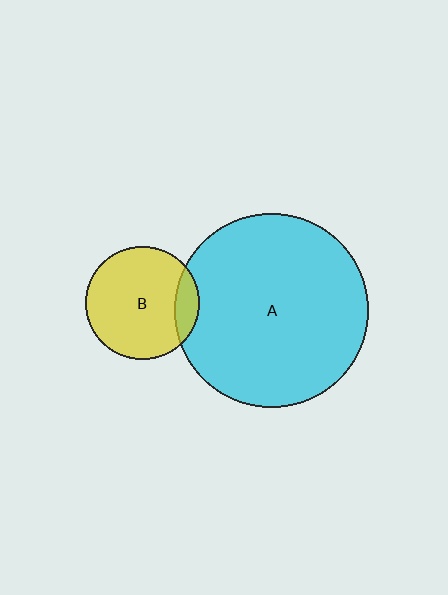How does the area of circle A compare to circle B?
Approximately 2.9 times.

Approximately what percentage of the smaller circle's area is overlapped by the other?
Approximately 15%.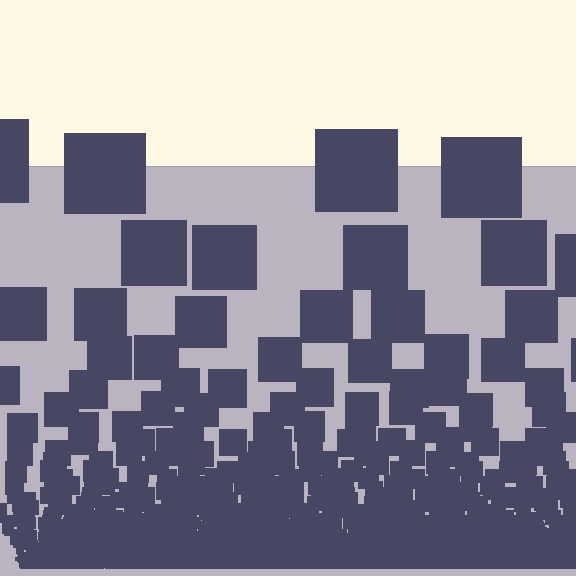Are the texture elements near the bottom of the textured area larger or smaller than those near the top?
Smaller. The gradient is inverted — elements near the bottom are smaller and denser.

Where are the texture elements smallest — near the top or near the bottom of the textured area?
Near the bottom.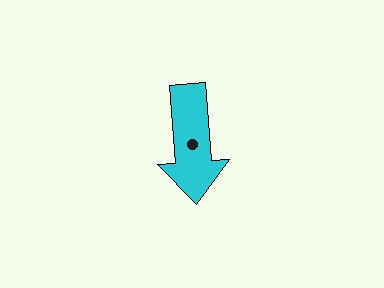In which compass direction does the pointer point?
South.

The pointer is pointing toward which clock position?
Roughly 6 o'clock.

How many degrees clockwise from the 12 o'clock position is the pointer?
Approximately 176 degrees.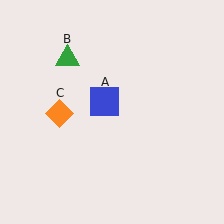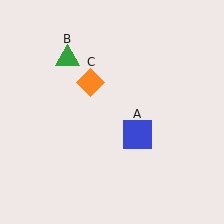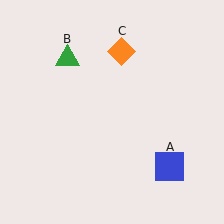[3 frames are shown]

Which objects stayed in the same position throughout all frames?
Green triangle (object B) remained stationary.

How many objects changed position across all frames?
2 objects changed position: blue square (object A), orange diamond (object C).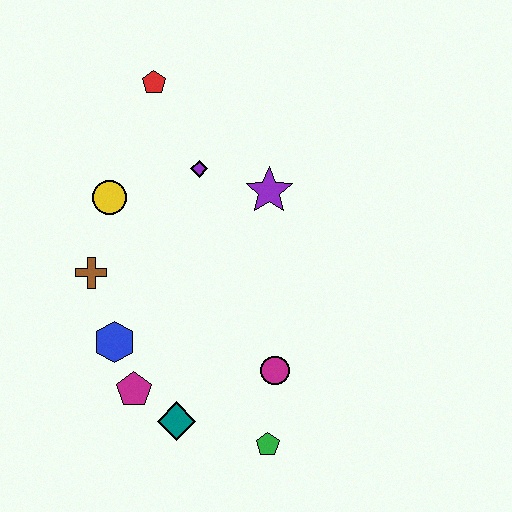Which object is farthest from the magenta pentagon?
The red pentagon is farthest from the magenta pentagon.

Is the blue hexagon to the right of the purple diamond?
No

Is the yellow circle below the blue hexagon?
No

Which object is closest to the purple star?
The purple diamond is closest to the purple star.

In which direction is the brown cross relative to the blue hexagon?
The brown cross is above the blue hexagon.